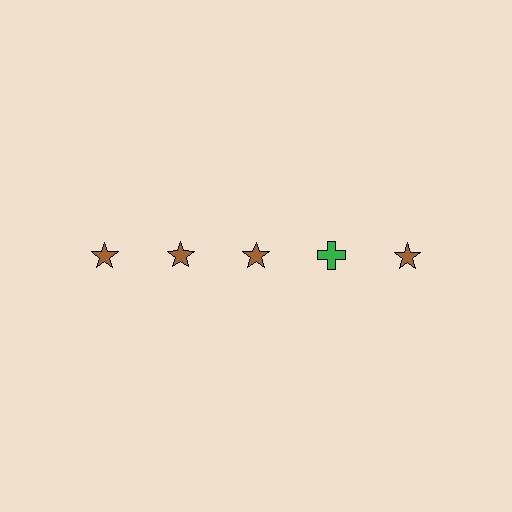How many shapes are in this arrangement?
There are 5 shapes arranged in a grid pattern.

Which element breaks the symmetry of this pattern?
The green cross in the top row, second from right column breaks the symmetry. All other shapes are brown stars.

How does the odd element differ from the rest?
It differs in both color (green instead of brown) and shape (cross instead of star).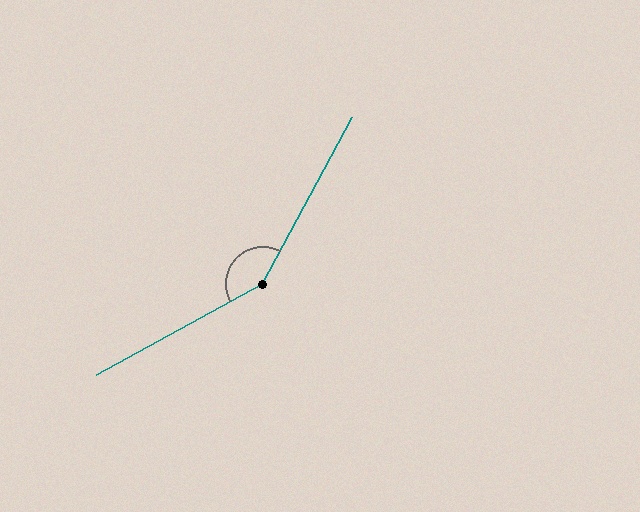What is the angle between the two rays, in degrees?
Approximately 147 degrees.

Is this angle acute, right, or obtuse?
It is obtuse.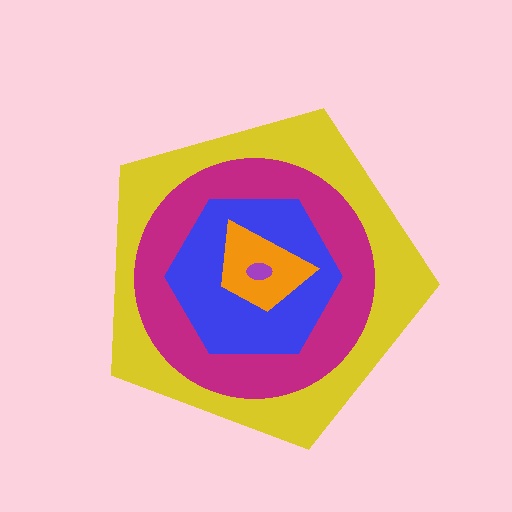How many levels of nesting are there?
5.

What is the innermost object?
The purple ellipse.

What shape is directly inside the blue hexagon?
The orange trapezoid.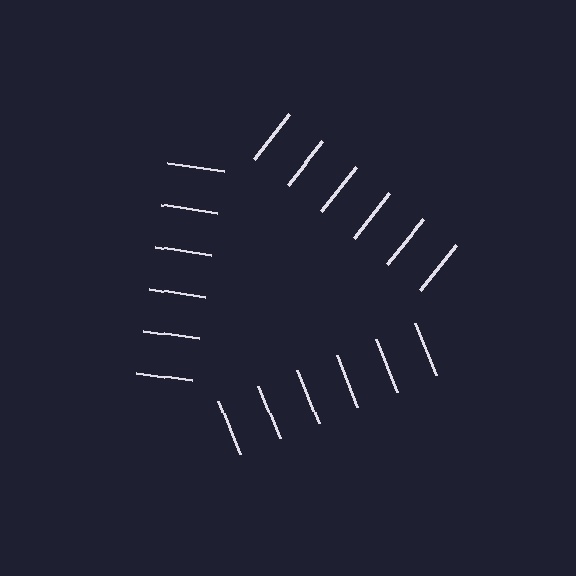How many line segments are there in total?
18 — 6 along each of the 3 edges.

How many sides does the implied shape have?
3 sides — the line-ends trace a triangle.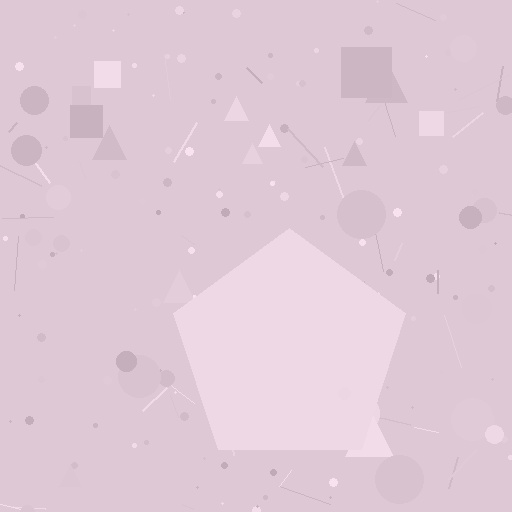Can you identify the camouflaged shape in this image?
The camouflaged shape is a pentagon.